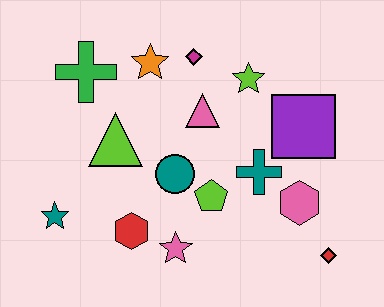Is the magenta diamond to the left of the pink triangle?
Yes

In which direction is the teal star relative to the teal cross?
The teal star is to the left of the teal cross.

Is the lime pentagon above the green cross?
No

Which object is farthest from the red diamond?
The green cross is farthest from the red diamond.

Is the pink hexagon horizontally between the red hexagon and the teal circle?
No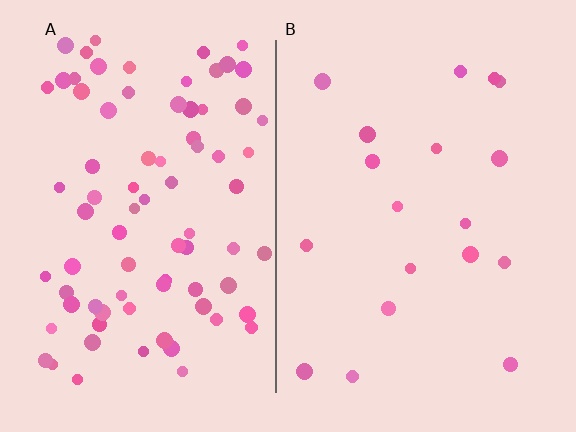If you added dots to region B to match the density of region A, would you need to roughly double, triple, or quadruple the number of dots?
Approximately quadruple.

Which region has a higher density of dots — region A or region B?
A (the left).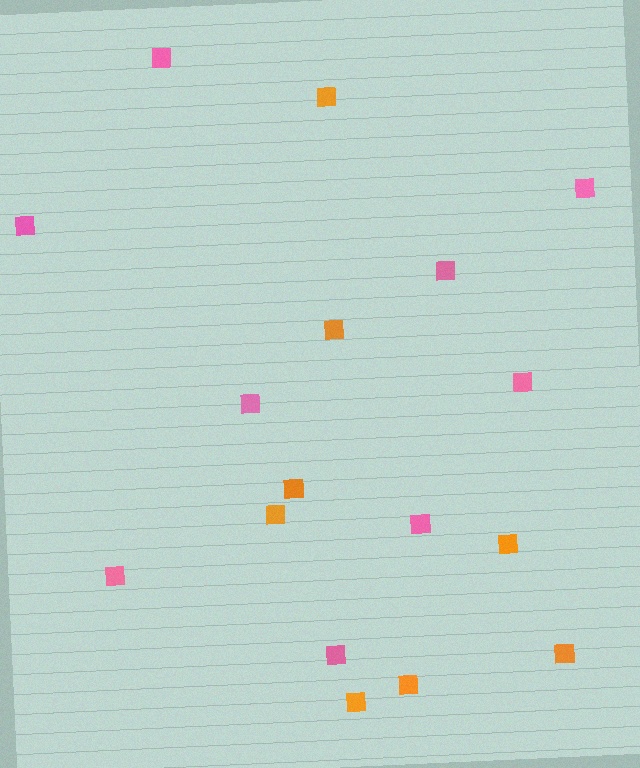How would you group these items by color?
There are 2 groups: one group of orange squares (8) and one group of pink squares (9).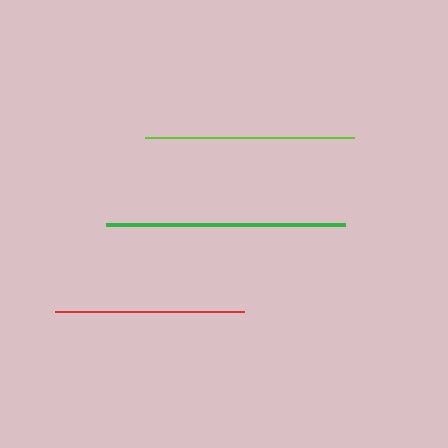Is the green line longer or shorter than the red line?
The green line is longer than the red line.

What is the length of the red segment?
The red segment is approximately 188 pixels long.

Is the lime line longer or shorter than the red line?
The lime line is longer than the red line.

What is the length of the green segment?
The green segment is approximately 239 pixels long.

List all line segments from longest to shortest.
From longest to shortest: green, lime, red.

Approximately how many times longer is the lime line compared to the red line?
The lime line is approximately 1.1 times the length of the red line.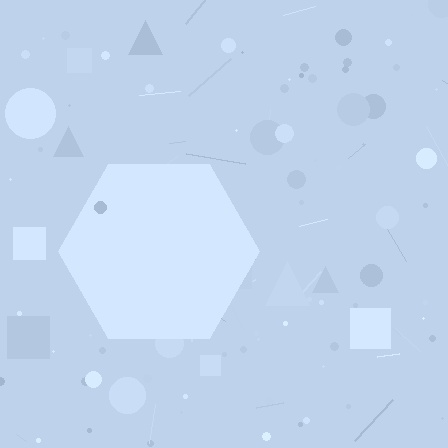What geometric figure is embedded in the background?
A hexagon is embedded in the background.